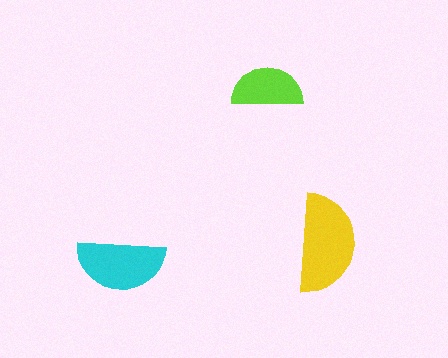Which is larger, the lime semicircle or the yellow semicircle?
The yellow one.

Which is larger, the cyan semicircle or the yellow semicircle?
The yellow one.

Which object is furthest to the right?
The yellow semicircle is rightmost.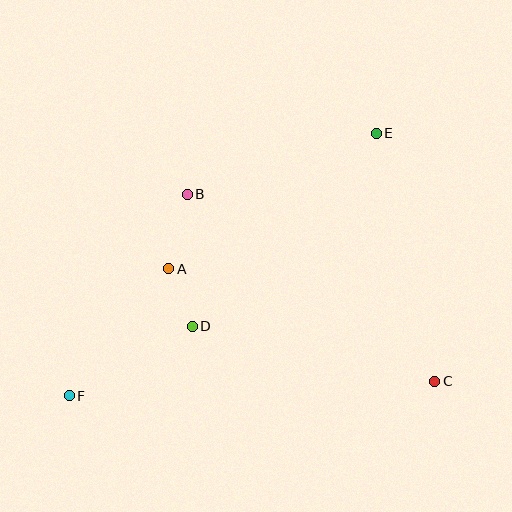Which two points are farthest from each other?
Points E and F are farthest from each other.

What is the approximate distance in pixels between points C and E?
The distance between C and E is approximately 255 pixels.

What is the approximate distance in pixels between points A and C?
The distance between A and C is approximately 289 pixels.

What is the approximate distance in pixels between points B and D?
The distance between B and D is approximately 132 pixels.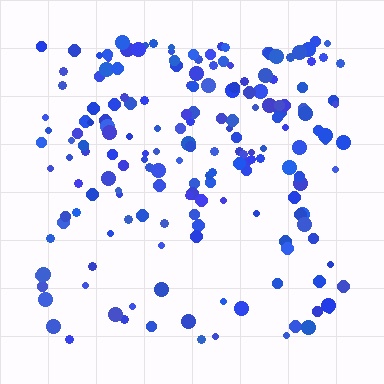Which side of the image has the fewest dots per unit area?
The bottom.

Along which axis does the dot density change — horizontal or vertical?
Vertical.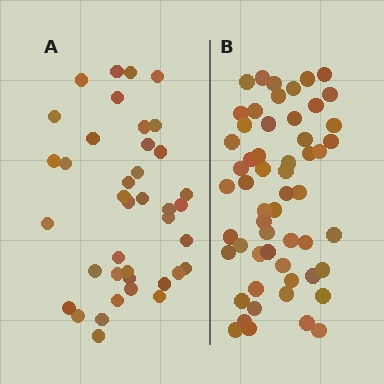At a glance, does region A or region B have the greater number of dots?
Region B (the right region) has more dots.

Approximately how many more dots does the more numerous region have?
Region B has approximately 15 more dots than region A.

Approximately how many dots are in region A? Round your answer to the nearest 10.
About 40 dots. (The exact count is 39, which rounds to 40.)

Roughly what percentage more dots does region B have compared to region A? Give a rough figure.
About 45% more.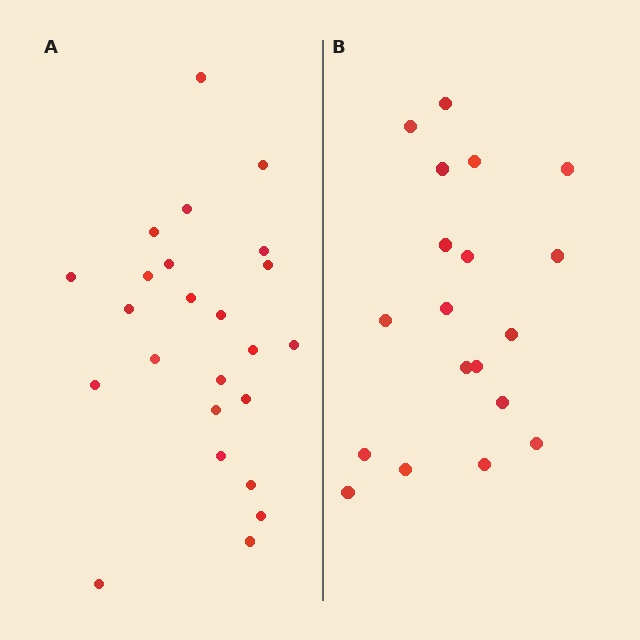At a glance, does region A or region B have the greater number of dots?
Region A (the left region) has more dots.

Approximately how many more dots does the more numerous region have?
Region A has about 5 more dots than region B.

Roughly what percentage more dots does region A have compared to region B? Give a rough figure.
About 25% more.